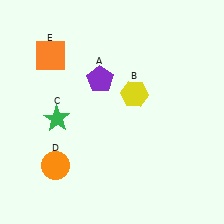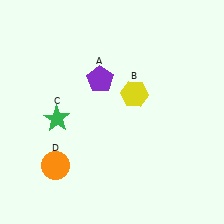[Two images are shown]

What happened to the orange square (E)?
The orange square (E) was removed in Image 2. It was in the top-left area of Image 1.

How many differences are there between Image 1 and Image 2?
There is 1 difference between the two images.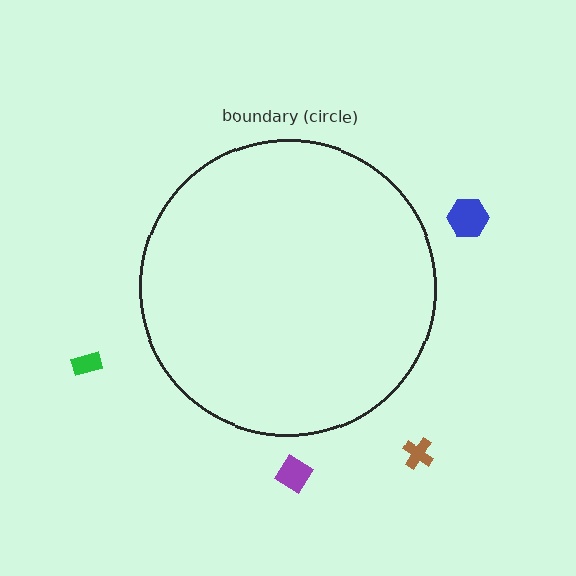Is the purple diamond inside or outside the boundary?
Outside.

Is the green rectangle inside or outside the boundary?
Outside.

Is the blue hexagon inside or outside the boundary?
Outside.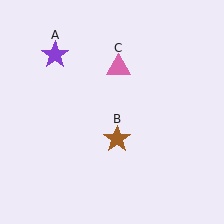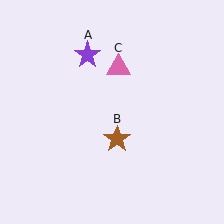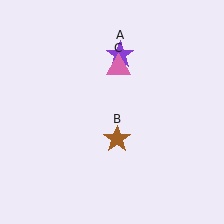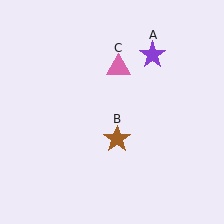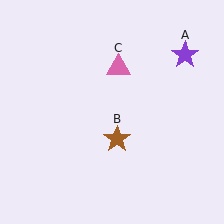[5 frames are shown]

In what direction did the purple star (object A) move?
The purple star (object A) moved right.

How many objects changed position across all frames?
1 object changed position: purple star (object A).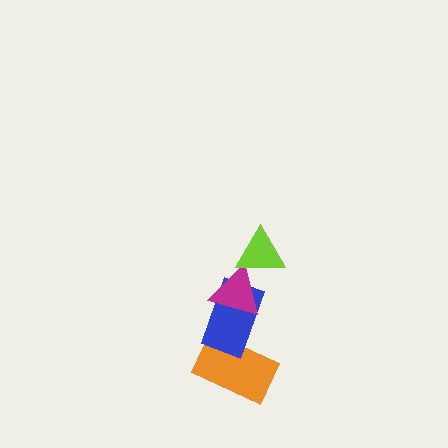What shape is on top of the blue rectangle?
The magenta triangle is on top of the blue rectangle.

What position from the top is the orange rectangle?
The orange rectangle is 4th from the top.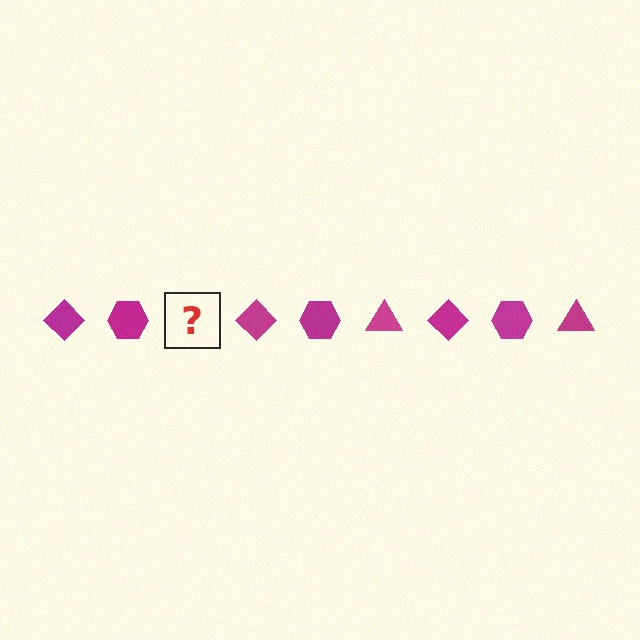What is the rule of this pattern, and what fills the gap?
The rule is that the pattern cycles through diamond, hexagon, triangle shapes in magenta. The gap should be filled with a magenta triangle.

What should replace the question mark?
The question mark should be replaced with a magenta triangle.